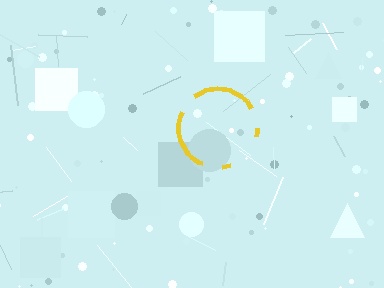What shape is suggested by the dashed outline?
The dashed outline suggests a circle.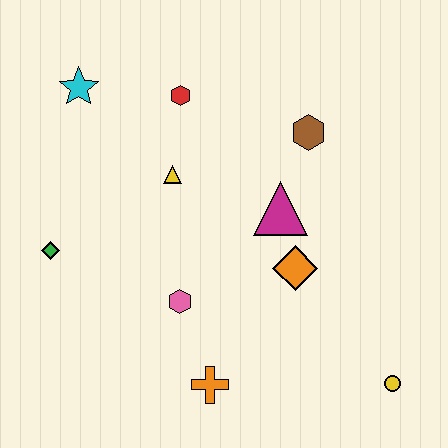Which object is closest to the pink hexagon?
The orange cross is closest to the pink hexagon.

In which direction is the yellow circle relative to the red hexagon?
The yellow circle is below the red hexagon.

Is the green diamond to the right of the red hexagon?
No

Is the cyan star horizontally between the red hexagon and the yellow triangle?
No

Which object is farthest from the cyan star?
The yellow circle is farthest from the cyan star.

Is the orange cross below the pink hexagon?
Yes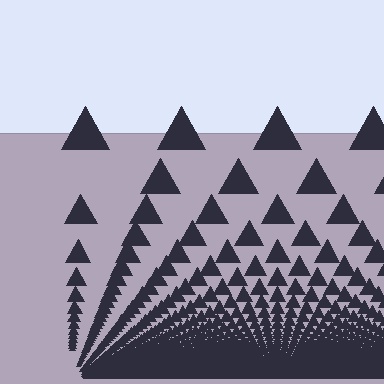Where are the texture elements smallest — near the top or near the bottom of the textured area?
Near the bottom.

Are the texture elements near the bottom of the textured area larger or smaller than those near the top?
Smaller. The gradient is inverted — elements near the bottom are smaller and denser.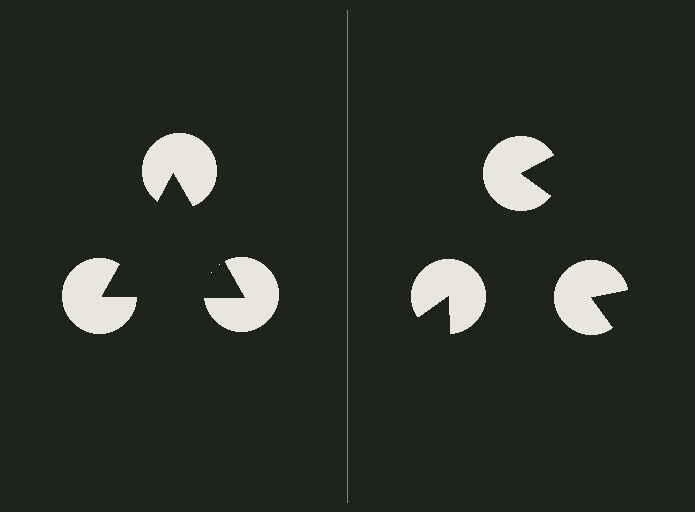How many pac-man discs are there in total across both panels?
6 — 3 on each side.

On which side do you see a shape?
An illusory triangle appears on the left side. On the right side the wedge cuts are rotated, so no coherent shape forms.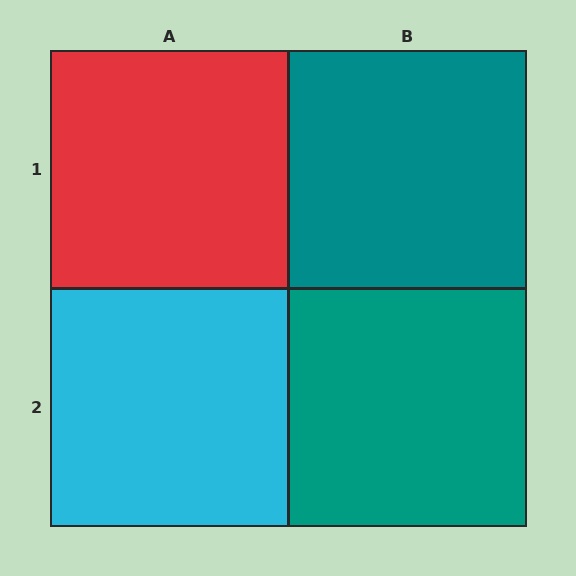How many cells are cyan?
1 cell is cyan.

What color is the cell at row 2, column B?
Teal.